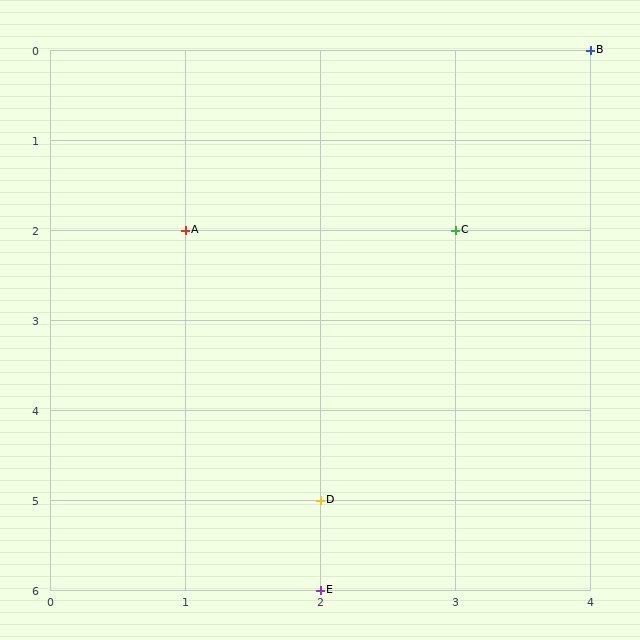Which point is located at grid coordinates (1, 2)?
Point A is at (1, 2).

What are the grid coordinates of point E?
Point E is at grid coordinates (2, 6).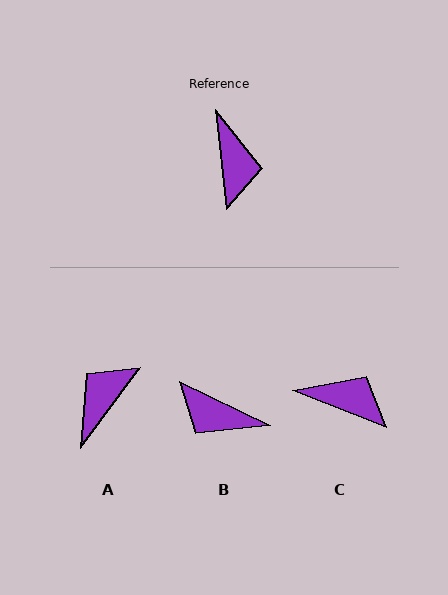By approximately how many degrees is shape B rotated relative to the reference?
Approximately 123 degrees clockwise.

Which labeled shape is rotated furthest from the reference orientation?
A, about 137 degrees away.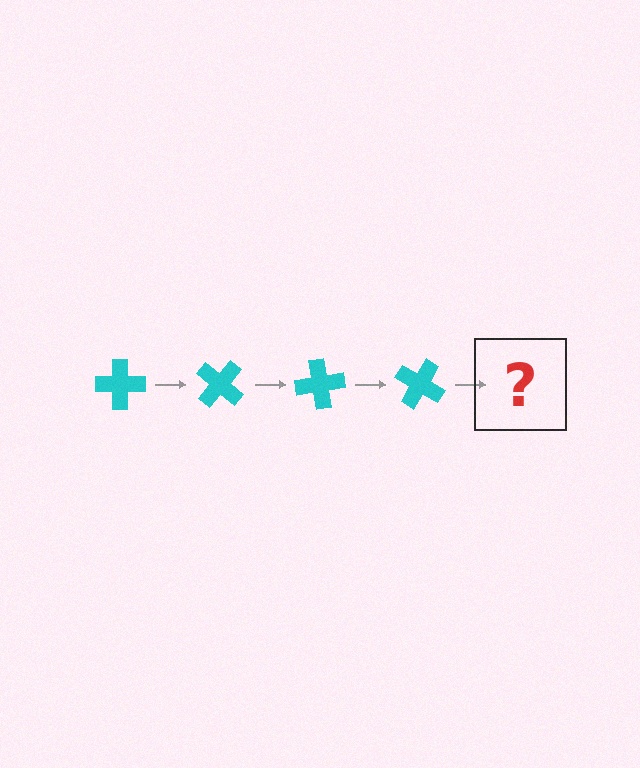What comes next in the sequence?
The next element should be a cyan cross rotated 160 degrees.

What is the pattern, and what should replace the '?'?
The pattern is that the cross rotates 40 degrees each step. The '?' should be a cyan cross rotated 160 degrees.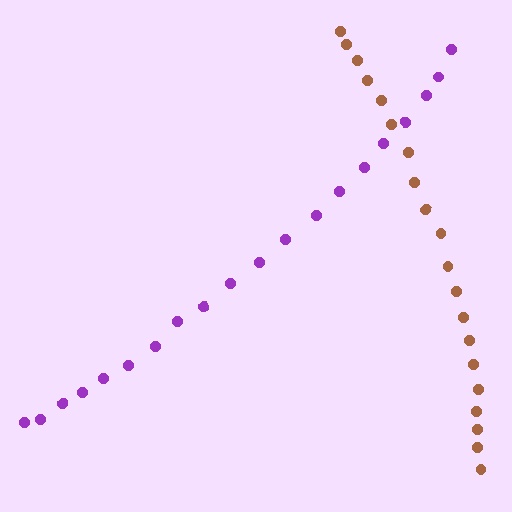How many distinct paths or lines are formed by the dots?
There are 2 distinct paths.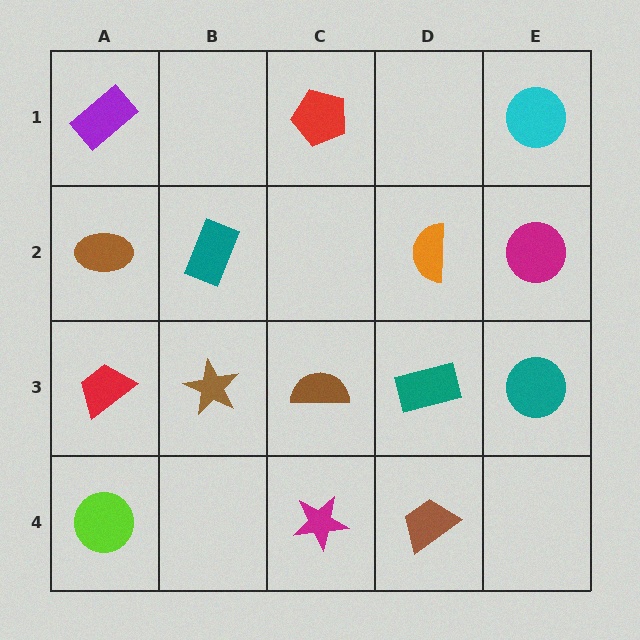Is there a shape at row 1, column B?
No, that cell is empty.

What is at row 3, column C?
A brown semicircle.